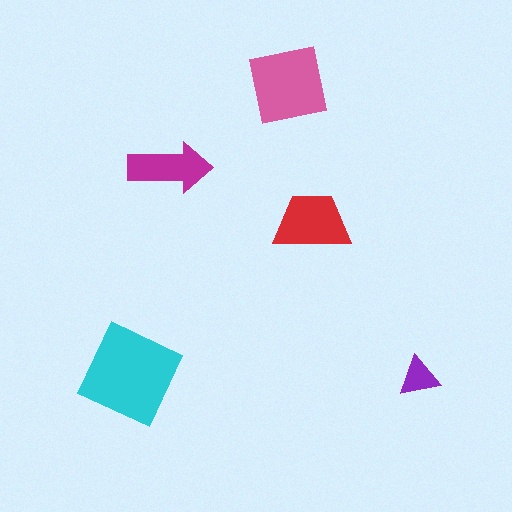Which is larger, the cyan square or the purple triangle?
The cyan square.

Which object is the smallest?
The purple triangle.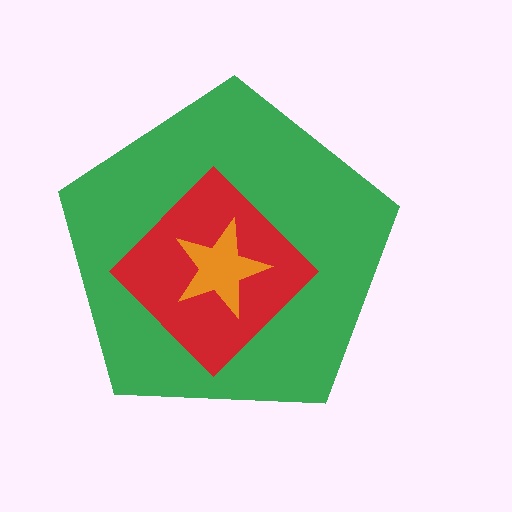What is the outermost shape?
The green pentagon.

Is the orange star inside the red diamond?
Yes.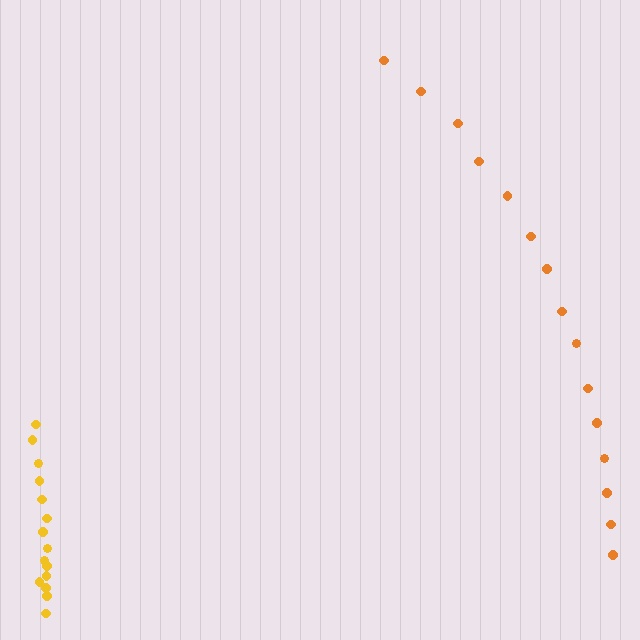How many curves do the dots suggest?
There are 2 distinct paths.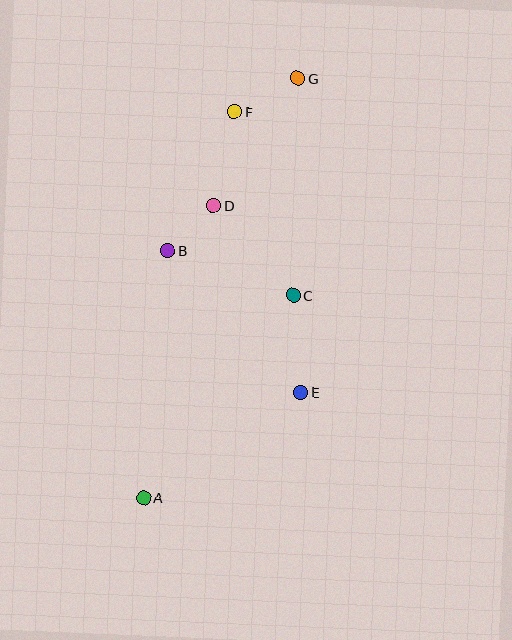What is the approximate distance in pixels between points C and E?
The distance between C and E is approximately 97 pixels.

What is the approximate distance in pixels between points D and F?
The distance between D and F is approximately 96 pixels.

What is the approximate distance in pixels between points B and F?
The distance between B and F is approximately 154 pixels.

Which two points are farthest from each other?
Points A and G are farthest from each other.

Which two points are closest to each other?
Points B and D are closest to each other.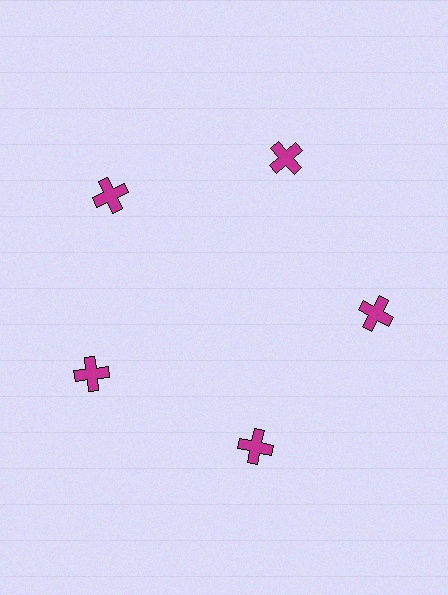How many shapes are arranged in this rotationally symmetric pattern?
There are 5 shapes, arranged in 5 groups of 1.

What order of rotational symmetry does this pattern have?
This pattern has 5-fold rotational symmetry.